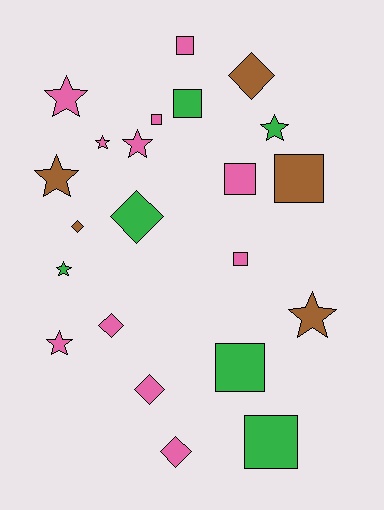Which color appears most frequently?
Pink, with 11 objects.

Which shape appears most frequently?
Star, with 8 objects.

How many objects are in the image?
There are 22 objects.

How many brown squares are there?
There is 1 brown square.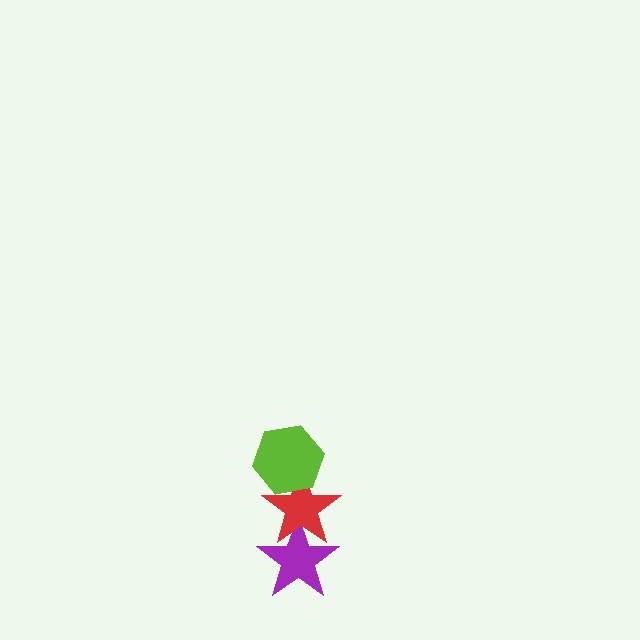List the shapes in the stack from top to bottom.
From top to bottom: the lime hexagon, the red star, the purple star.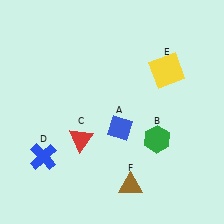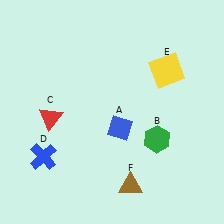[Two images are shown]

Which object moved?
The red triangle (C) moved left.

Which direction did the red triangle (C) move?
The red triangle (C) moved left.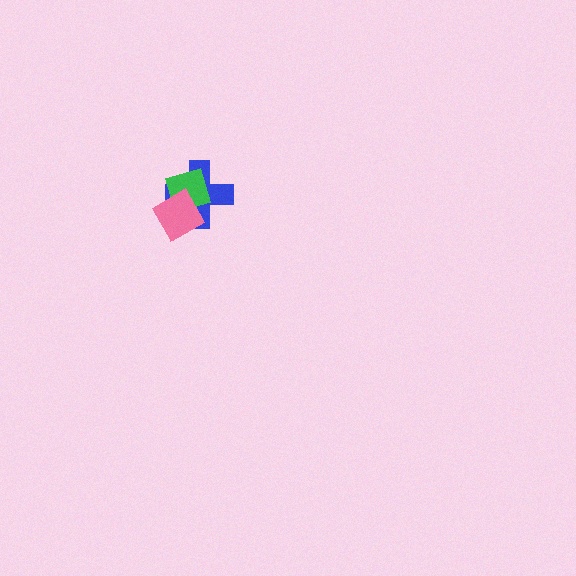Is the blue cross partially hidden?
Yes, it is partially covered by another shape.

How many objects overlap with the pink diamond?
2 objects overlap with the pink diamond.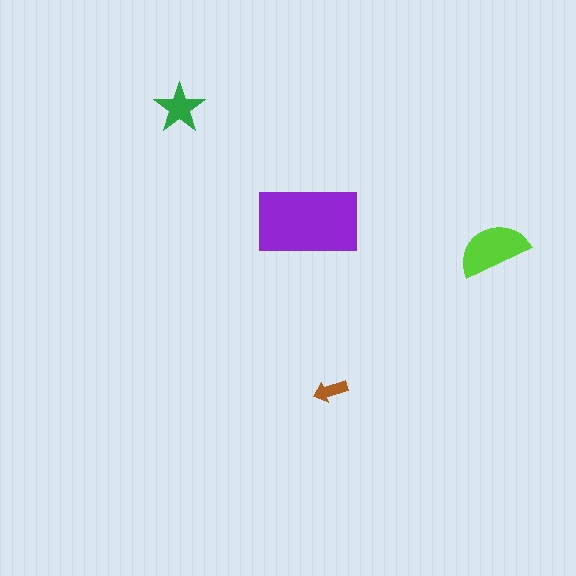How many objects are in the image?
There are 4 objects in the image.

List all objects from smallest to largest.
The brown arrow, the green star, the lime semicircle, the purple rectangle.